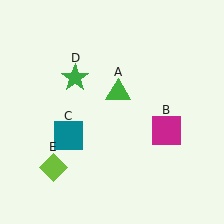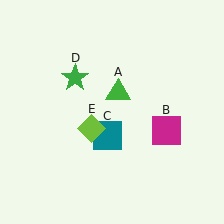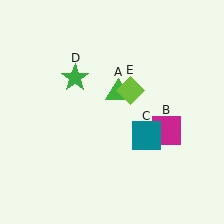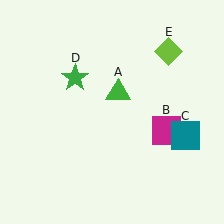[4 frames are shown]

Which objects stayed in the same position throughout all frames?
Green triangle (object A) and magenta square (object B) and green star (object D) remained stationary.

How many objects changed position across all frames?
2 objects changed position: teal square (object C), lime diamond (object E).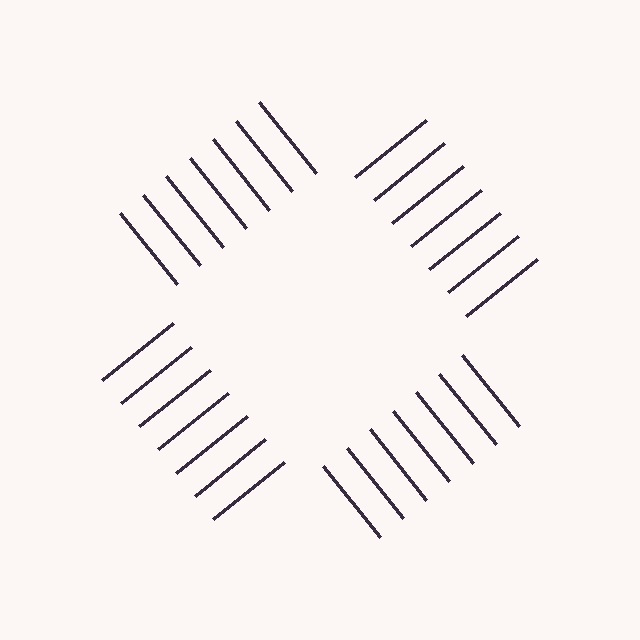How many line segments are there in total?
28 — 7 along each of the 4 edges.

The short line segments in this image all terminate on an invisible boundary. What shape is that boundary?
An illusory square — the line segments terminate on its edges but no continuous stroke is drawn.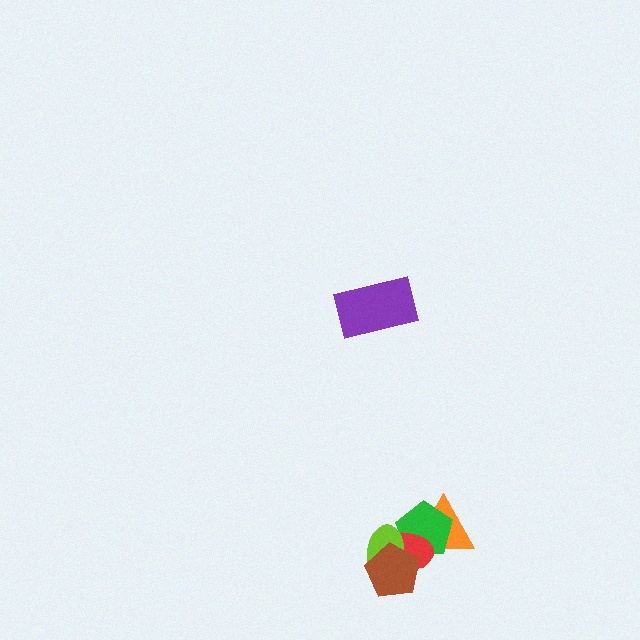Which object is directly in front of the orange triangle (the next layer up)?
The green pentagon is directly in front of the orange triangle.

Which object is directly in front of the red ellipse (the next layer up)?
The lime ellipse is directly in front of the red ellipse.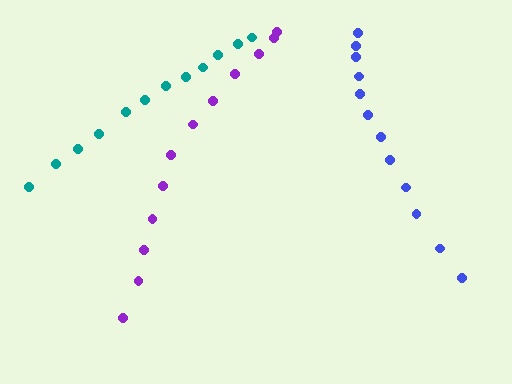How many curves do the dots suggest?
There are 3 distinct paths.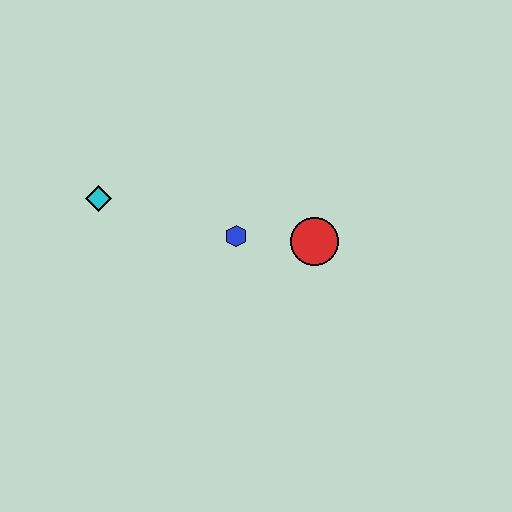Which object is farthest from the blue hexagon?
The cyan diamond is farthest from the blue hexagon.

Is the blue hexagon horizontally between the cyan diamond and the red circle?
Yes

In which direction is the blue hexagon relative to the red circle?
The blue hexagon is to the left of the red circle.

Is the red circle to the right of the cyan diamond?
Yes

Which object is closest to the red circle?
The blue hexagon is closest to the red circle.